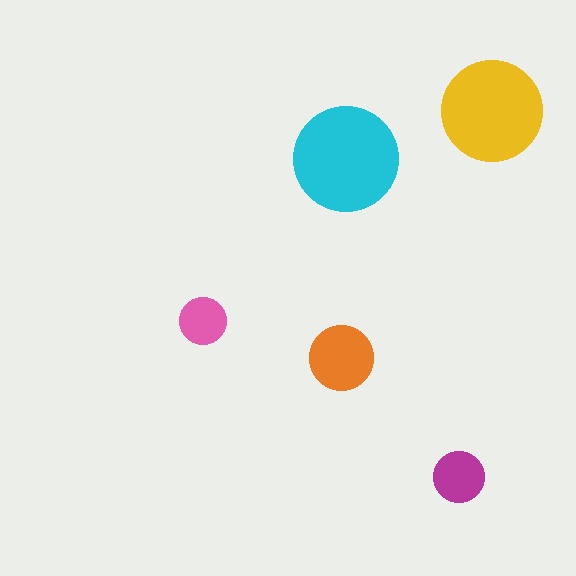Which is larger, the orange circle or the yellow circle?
The yellow one.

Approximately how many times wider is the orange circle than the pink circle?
About 1.5 times wider.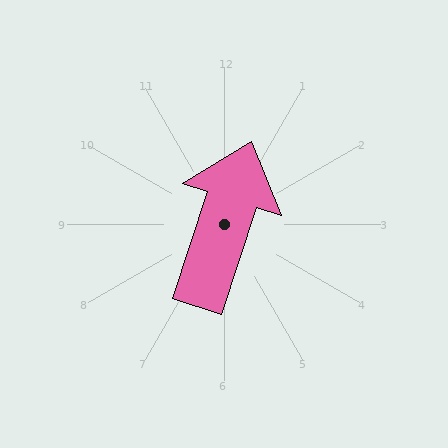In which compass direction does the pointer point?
North.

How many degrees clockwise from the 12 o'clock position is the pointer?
Approximately 18 degrees.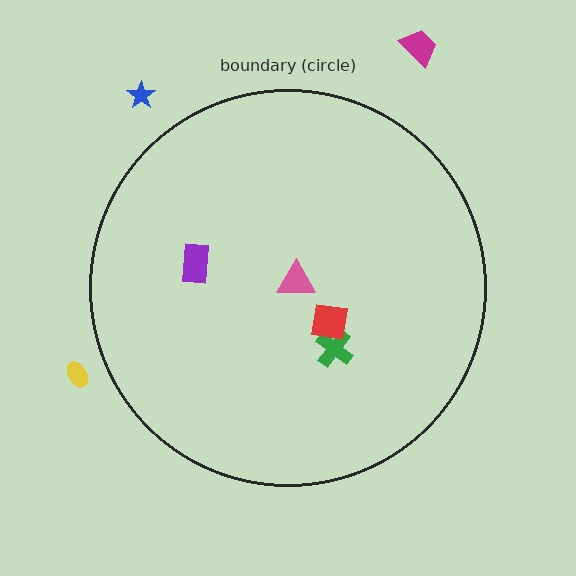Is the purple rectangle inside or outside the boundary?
Inside.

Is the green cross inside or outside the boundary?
Inside.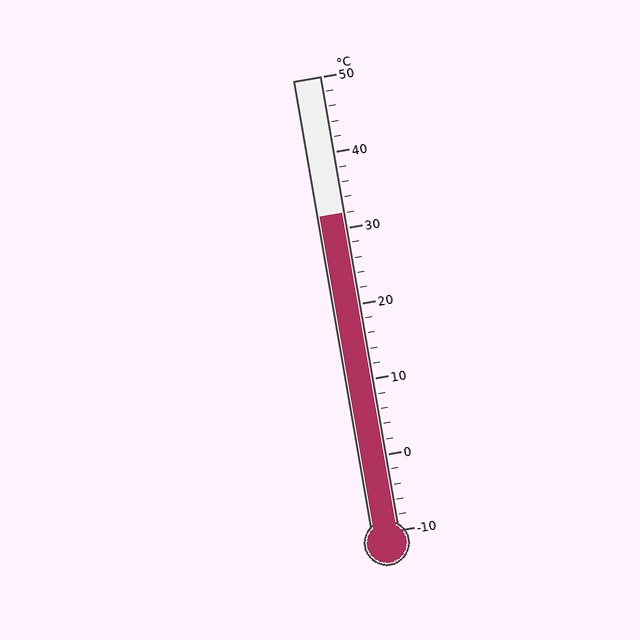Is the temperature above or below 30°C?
The temperature is above 30°C.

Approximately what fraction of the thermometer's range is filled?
The thermometer is filled to approximately 70% of its range.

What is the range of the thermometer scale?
The thermometer scale ranges from -10°C to 50°C.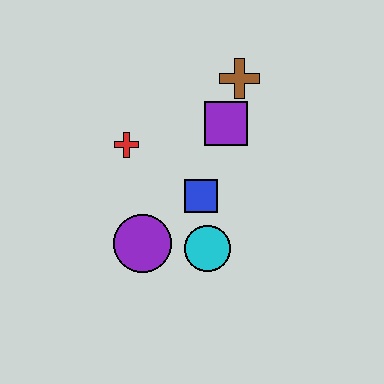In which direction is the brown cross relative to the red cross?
The brown cross is to the right of the red cross.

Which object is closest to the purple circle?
The cyan circle is closest to the purple circle.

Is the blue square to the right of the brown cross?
No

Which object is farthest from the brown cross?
The purple circle is farthest from the brown cross.